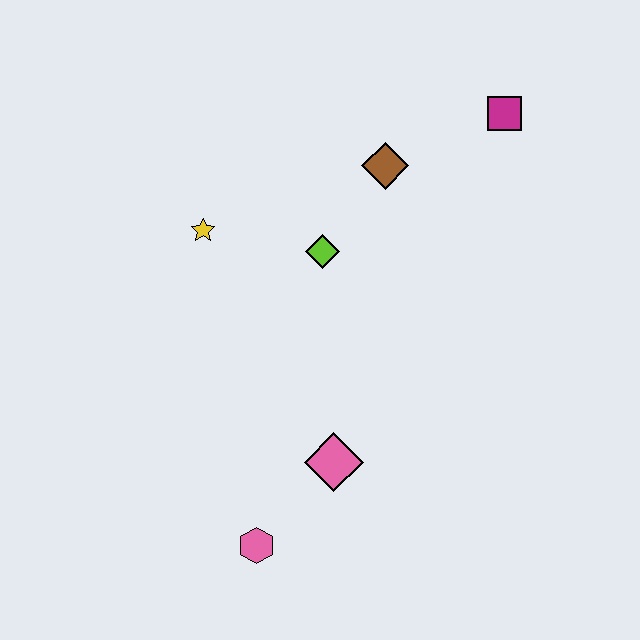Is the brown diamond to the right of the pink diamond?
Yes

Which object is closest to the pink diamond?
The pink hexagon is closest to the pink diamond.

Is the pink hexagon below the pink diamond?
Yes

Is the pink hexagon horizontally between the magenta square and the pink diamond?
No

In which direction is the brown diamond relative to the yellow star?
The brown diamond is to the right of the yellow star.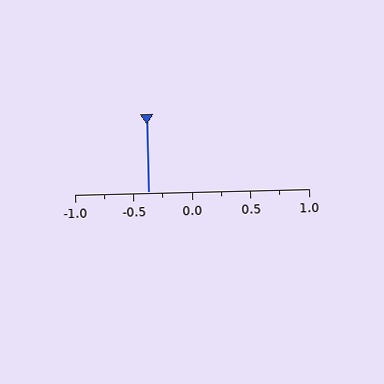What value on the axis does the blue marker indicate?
The marker indicates approximately -0.38.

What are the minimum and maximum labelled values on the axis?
The axis runs from -1.0 to 1.0.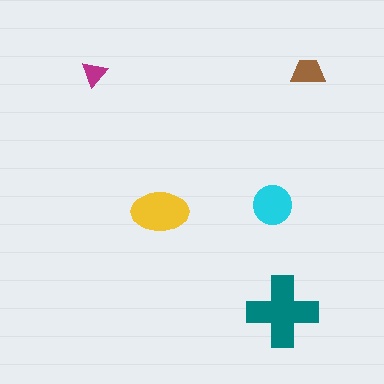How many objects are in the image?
There are 5 objects in the image.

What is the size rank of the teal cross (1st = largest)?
1st.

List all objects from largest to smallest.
The teal cross, the yellow ellipse, the cyan circle, the brown trapezoid, the magenta triangle.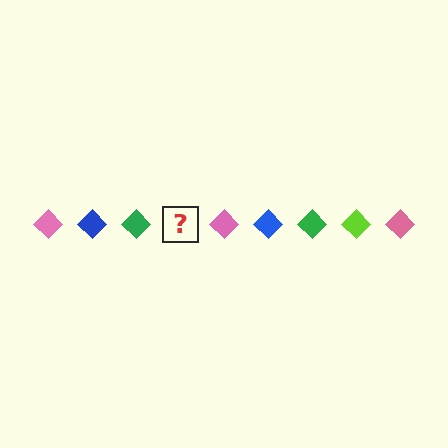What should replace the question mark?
The question mark should be replaced with a lime diamond.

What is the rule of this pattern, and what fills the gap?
The rule is that the pattern cycles through pink, blue, green, lime diamonds. The gap should be filled with a lime diamond.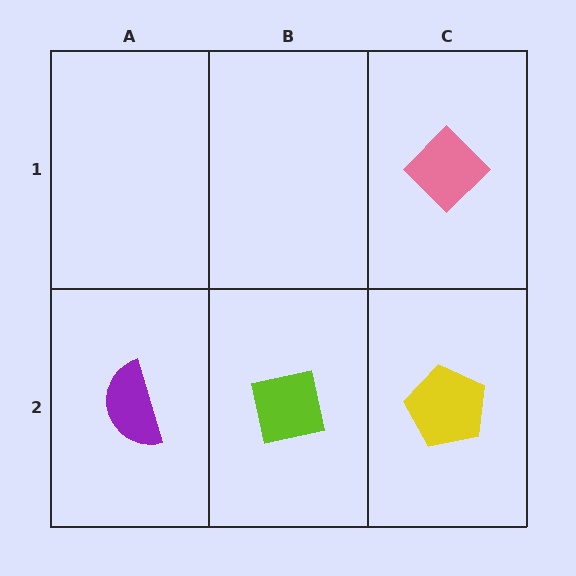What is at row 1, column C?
A pink diamond.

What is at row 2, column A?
A purple semicircle.